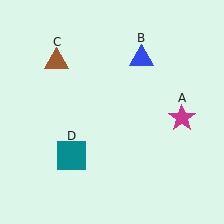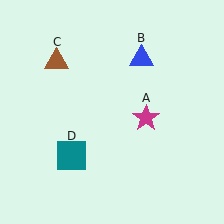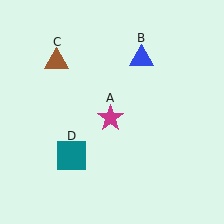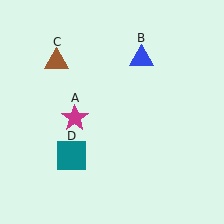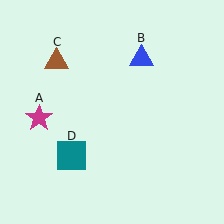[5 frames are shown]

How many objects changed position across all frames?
1 object changed position: magenta star (object A).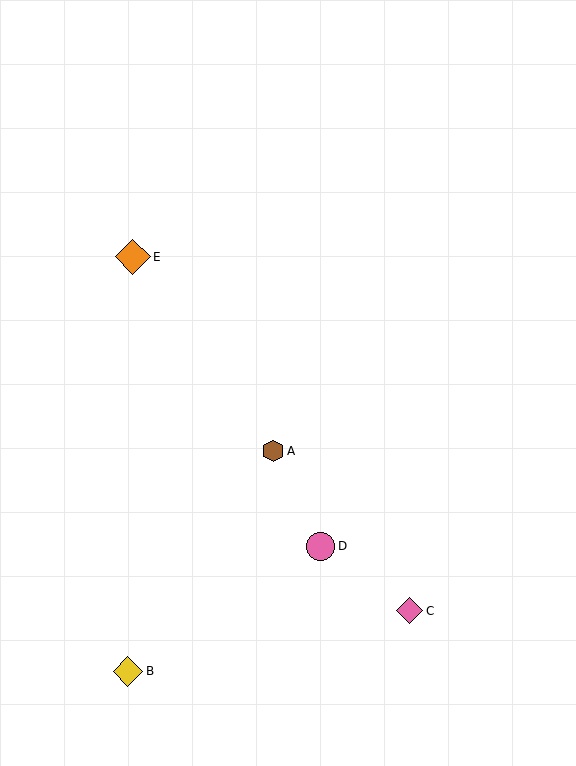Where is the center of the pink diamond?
The center of the pink diamond is at (410, 611).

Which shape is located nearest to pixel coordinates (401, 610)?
The pink diamond (labeled C) at (410, 611) is nearest to that location.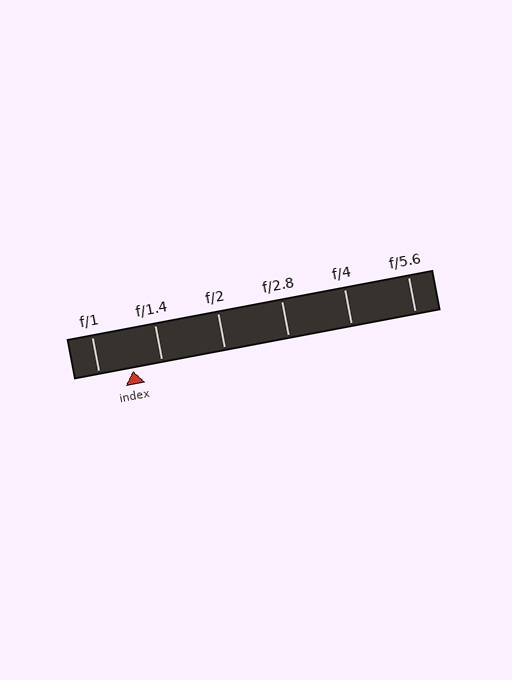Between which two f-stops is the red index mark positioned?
The index mark is between f/1 and f/1.4.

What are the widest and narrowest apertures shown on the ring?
The widest aperture shown is f/1 and the narrowest is f/5.6.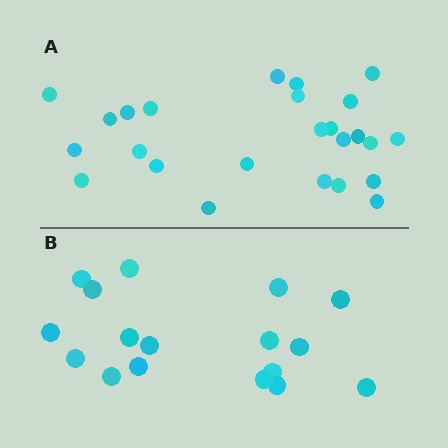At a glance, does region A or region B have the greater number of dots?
Region A (the top region) has more dots.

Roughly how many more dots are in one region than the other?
Region A has roughly 8 or so more dots than region B.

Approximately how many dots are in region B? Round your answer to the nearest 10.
About 20 dots. (The exact count is 17, which rounds to 20.)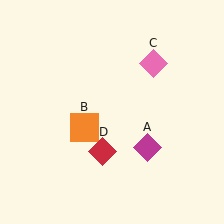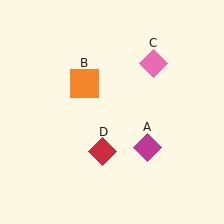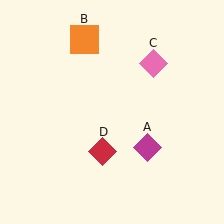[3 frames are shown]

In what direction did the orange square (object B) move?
The orange square (object B) moved up.